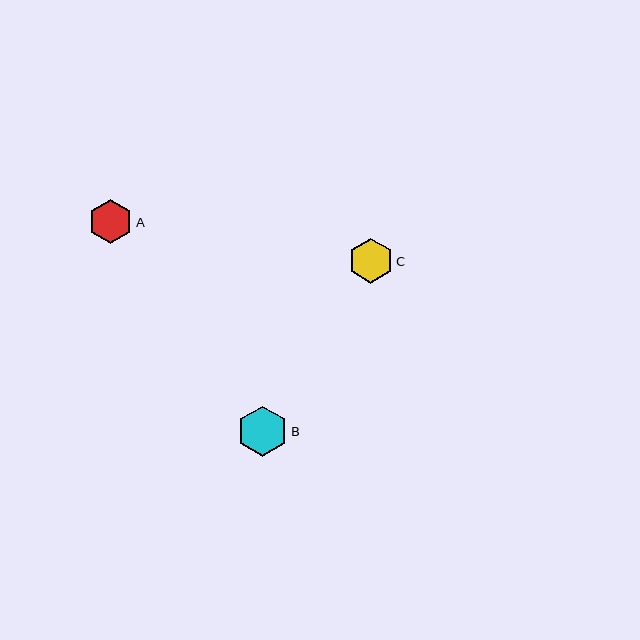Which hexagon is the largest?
Hexagon B is the largest with a size of approximately 50 pixels.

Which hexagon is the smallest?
Hexagon A is the smallest with a size of approximately 45 pixels.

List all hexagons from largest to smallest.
From largest to smallest: B, C, A.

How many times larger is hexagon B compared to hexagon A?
Hexagon B is approximately 1.1 times the size of hexagon A.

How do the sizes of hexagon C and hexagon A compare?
Hexagon C and hexagon A are approximately the same size.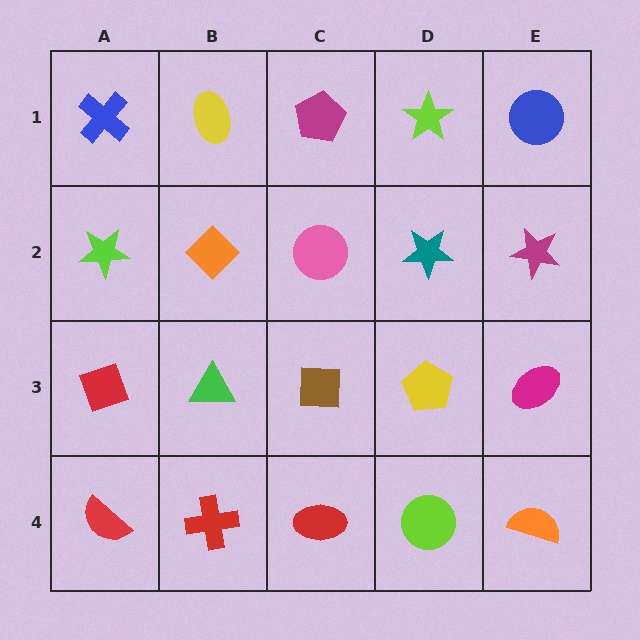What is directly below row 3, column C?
A red ellipse.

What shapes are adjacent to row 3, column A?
A lime star (row 2, column A), a red semicircle (row 4, column A), a green triangle (row 3, column B).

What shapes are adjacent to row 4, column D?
A yellow pentagon (row 3, column D), a red ellipse (row 4, column C), an orange semicircle (row 4, column E).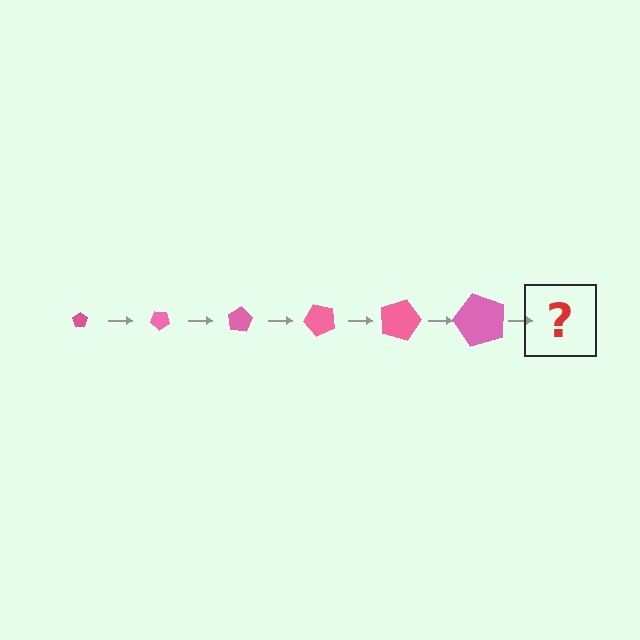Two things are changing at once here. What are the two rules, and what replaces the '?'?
The two rules are that the pentagon grows larger each step and it rotates 40 degrees each step. The '?' should be a pentagon, larger than the previous one and rotated 240 degrees from the start.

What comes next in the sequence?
The next element should be a pentagon, larger than the previous one and rotated 240 degrees from the start.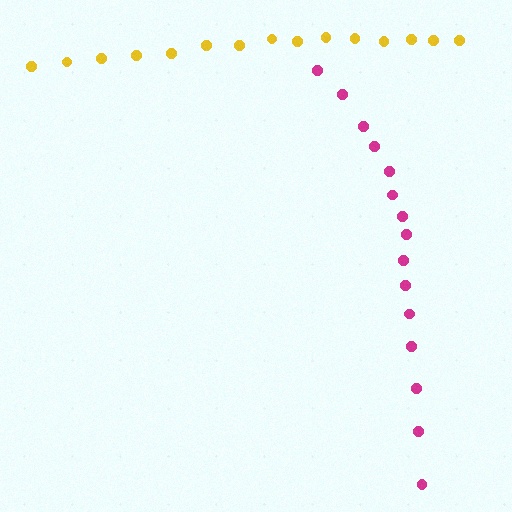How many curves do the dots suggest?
There are 2 distinct paths.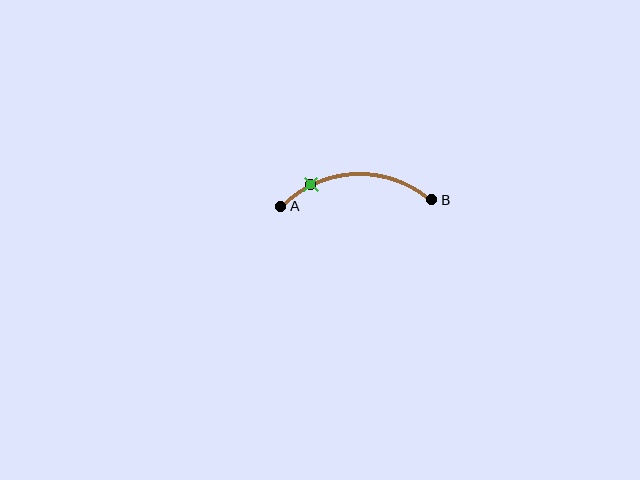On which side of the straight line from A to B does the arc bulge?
The arc bulges above the straight line connecting A and B.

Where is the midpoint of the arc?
The arc midpoint is the point on the curve farthest from the straight line joining A and B. It sits above that line.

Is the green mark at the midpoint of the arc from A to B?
No. The green mark lies on the arc but is closer to endpoint A. The arc midpoint would be at the point on the curve equidistant along the arc from both A and B.